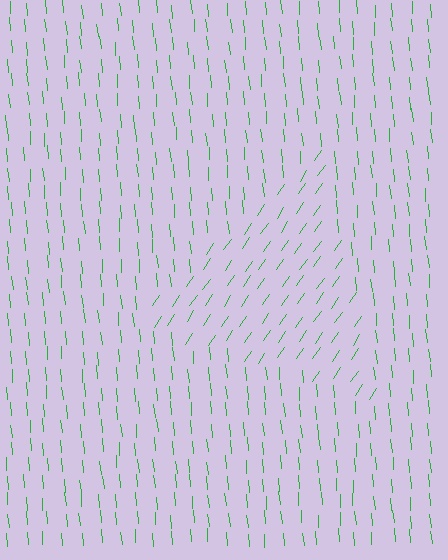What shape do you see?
I see a triangle.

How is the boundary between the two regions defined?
The boundary is defined purely by a change in line orientation (approximately 39 degrees difference). All lines are the same color and thickness.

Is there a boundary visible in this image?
Yes, there is a texture boundary formed by a change in line orientation.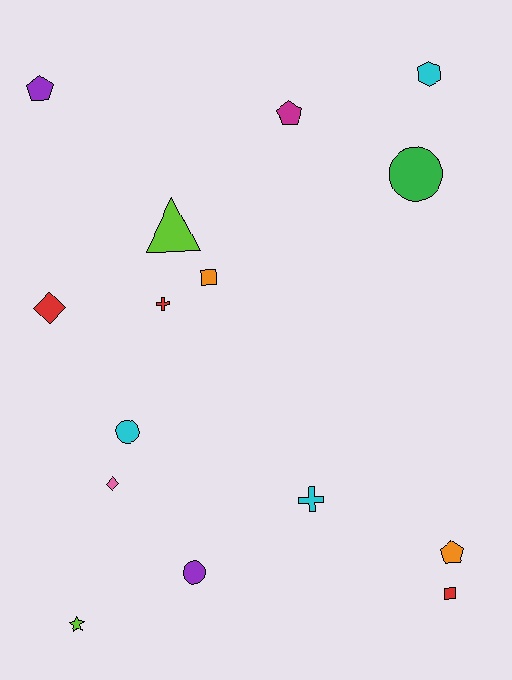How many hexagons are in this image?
There is 1 hexagon.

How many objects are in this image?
There are 15 objects.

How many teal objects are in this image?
There are no teal objects.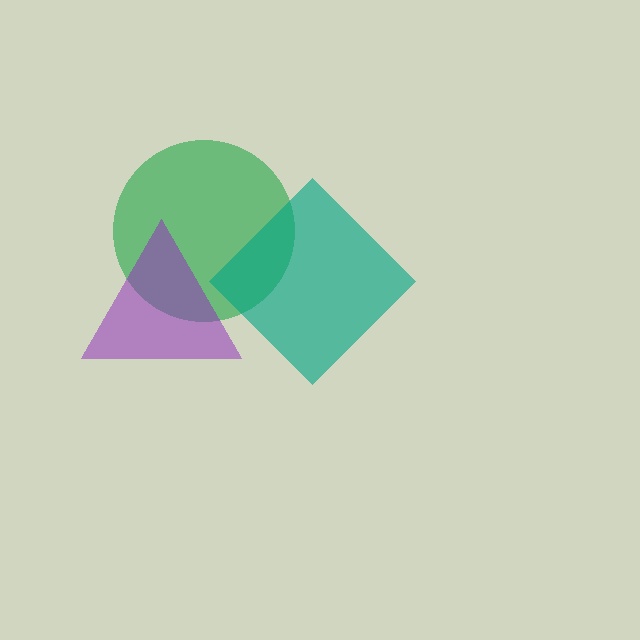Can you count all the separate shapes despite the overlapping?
Yes, there are 3 separate shapes.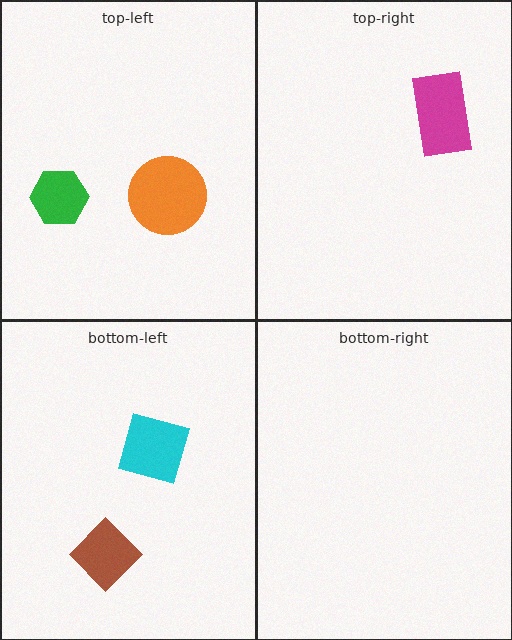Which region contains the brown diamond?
The bottom-left region.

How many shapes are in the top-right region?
1.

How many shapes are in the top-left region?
2.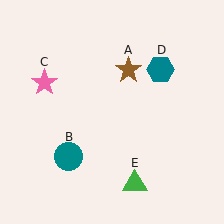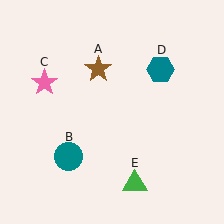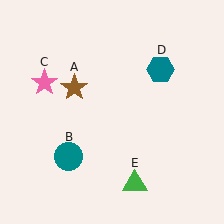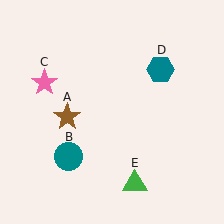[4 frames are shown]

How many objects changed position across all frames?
1 object changed position: brown star (object A).